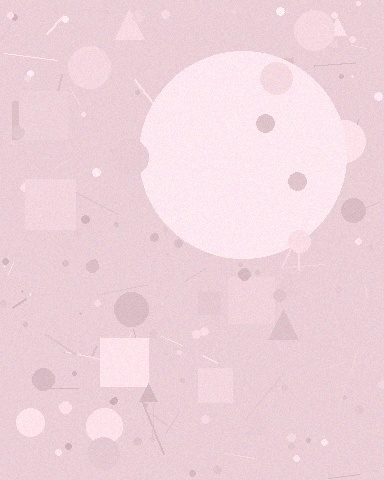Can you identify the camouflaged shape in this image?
The camouflaged shape is a circle.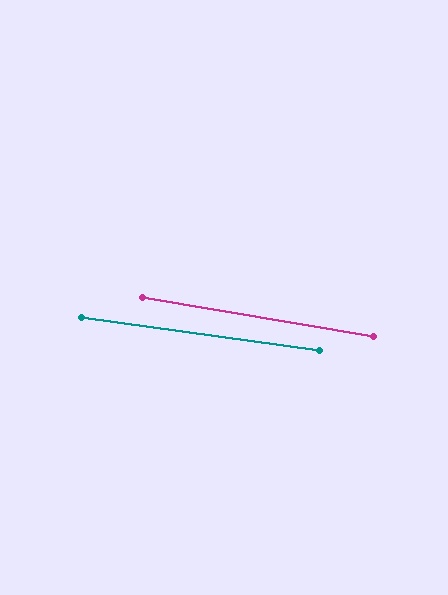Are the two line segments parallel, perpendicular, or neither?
Parallel — their directions differ by only 1.6°.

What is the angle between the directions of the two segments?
Approximately 2 degrees.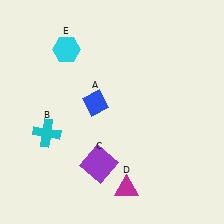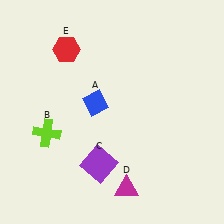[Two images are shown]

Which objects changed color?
B changed from cyan to lime. E changed from cyan to red.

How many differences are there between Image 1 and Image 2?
There are 2 differences between the two images.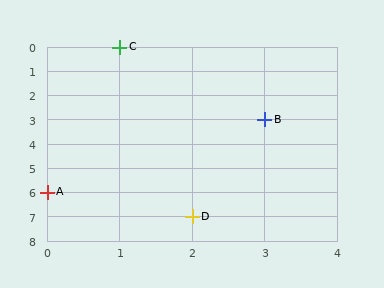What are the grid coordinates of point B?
Point B is at grid coordinates (3, 3).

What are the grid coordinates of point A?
Point A is at grid coordinates (0, 6).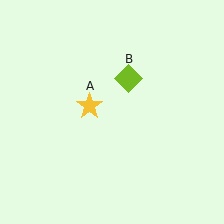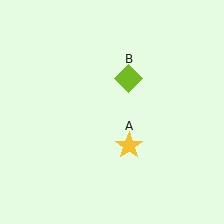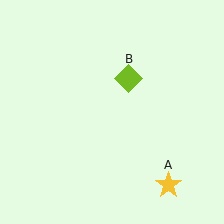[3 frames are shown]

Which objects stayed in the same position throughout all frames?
Lime diamond (object B) remained stationary.